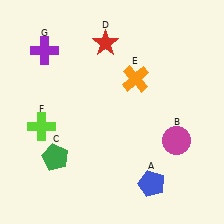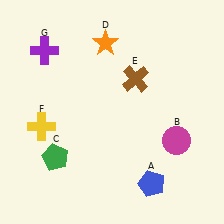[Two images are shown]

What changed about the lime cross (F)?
In Image 1, F is lime. In Image 2, it changed to yellow.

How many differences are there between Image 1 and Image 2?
There are 3 differences between the two images.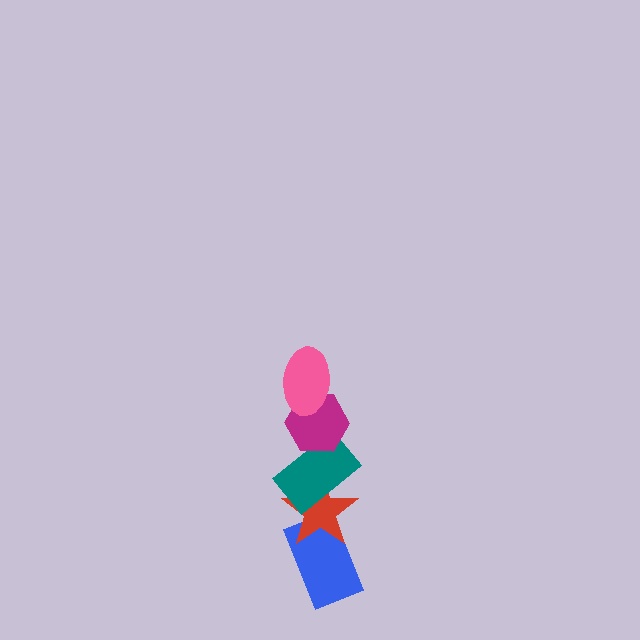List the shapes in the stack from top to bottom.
From top to bottom: the pink ellipse, the magenta hexagon, the teal rectangle, the red star, the blue rectangle.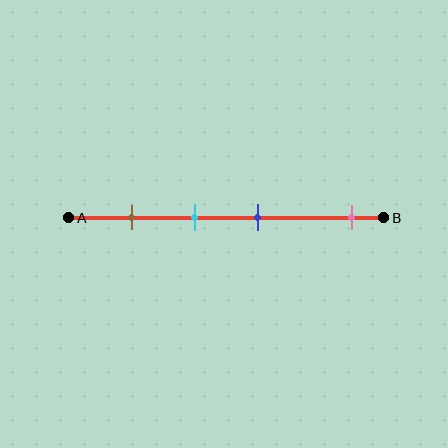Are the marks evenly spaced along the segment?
No, the marks are not evenly spaced.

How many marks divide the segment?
There are 4 marks dividing the segment.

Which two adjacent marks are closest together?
The cyan and blue marks are the closest adjacent pair.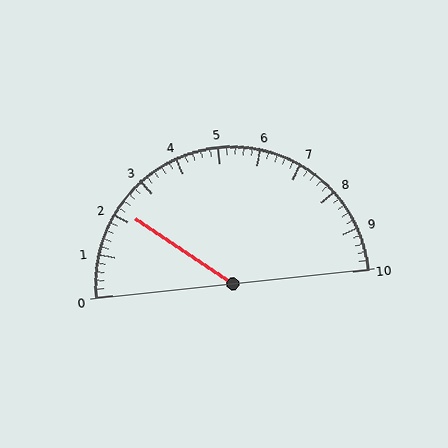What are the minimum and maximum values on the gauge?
The gauge ranges from 0 to 10.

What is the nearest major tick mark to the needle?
The nearest major tick mark is 2.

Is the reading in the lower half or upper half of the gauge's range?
The reading is in the lower half of the range (0 to 10).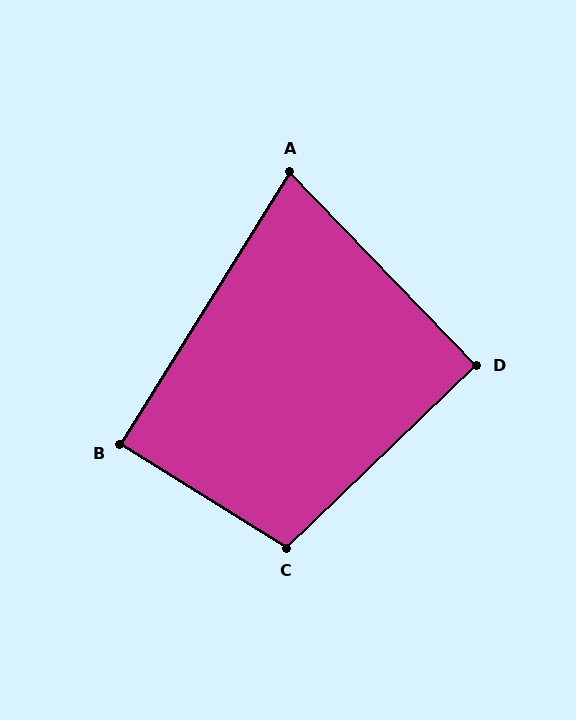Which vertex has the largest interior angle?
C, at approximately 104 degrees.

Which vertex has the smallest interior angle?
A, at approximately 76 degrees.